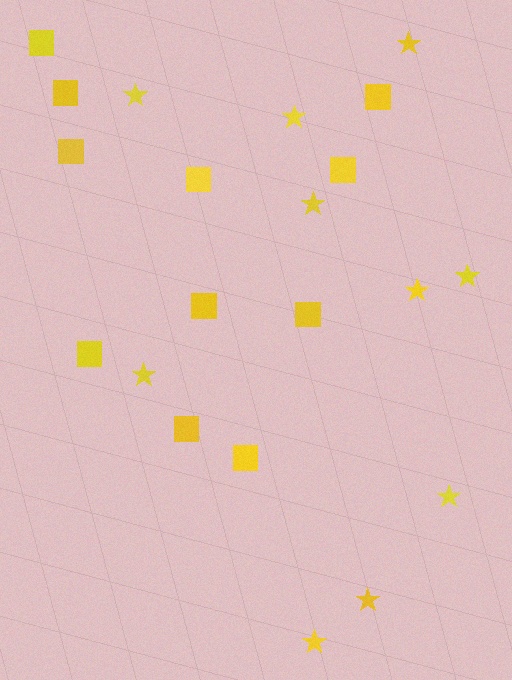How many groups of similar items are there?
There are 2 groups: one group of squares (11) and one group of stars (10).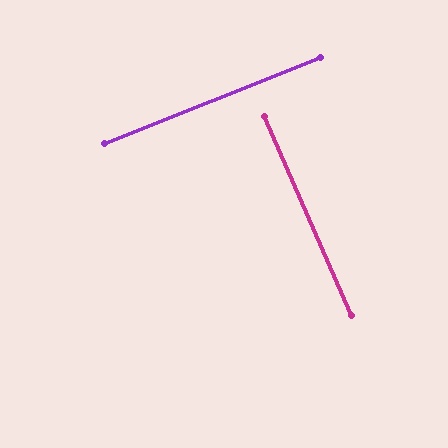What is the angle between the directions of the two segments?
Approximately 88 degrees.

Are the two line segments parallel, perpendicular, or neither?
Perpendicular — they meet at approximately 88°.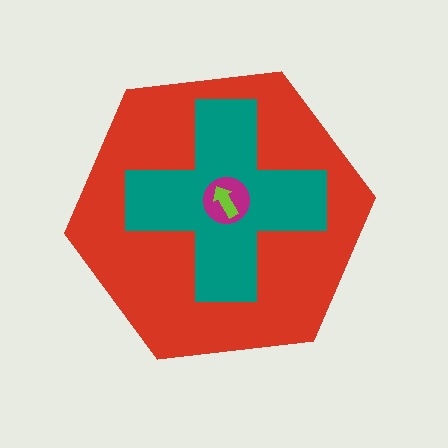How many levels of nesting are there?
4.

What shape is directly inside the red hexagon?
The teal cross.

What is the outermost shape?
The red hexagon.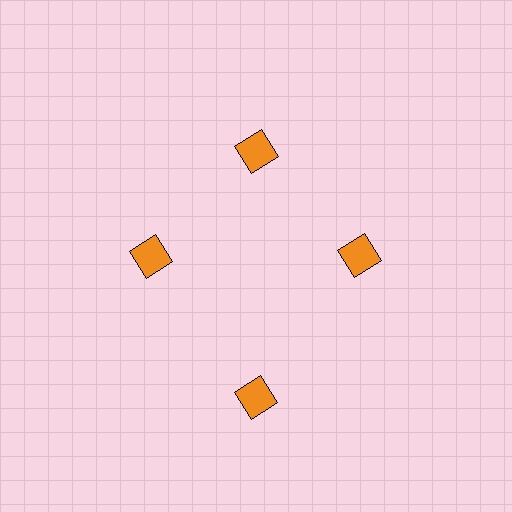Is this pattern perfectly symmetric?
No. The 4 orange diamonds are arranged in a ring, but one element near the 6 o'clock position is pushed outward from the center, breaking the 4-fold rotational symmetry.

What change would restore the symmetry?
The symmetry would be restored by moving it inward, back onto the ring so that all 4 diamonds sit at equal angles and equal distance from the center.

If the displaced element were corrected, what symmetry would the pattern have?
It would have 4-fold rotational symmetry — the pattern would map onto itself every 90 degrees.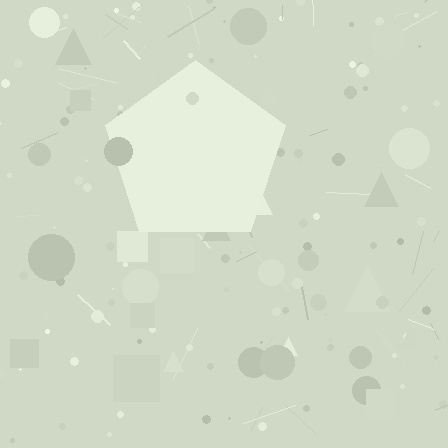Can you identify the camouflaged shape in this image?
The camouflaged shape is a pentagon.